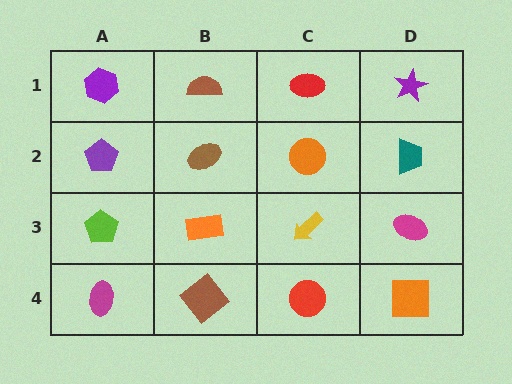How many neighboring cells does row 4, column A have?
2.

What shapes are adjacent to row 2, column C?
A red ellipse (row 1, column C), a yellow arrow (row 3, column C), a brown ellipse (row 2, column B), a teal trapezoid (row 2, column D).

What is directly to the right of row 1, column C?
A purple star.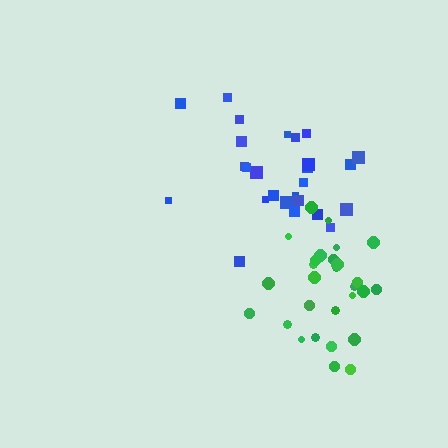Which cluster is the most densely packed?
Green.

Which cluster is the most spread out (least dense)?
Blue.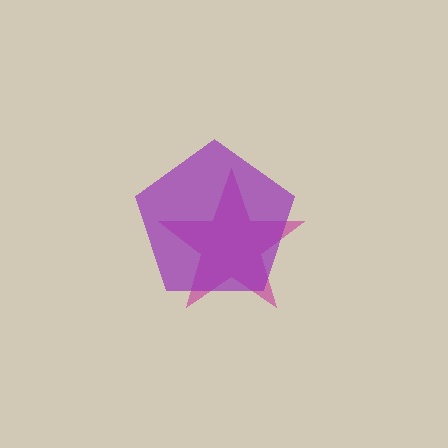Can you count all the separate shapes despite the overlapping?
Yes, there are 2 separate shapes.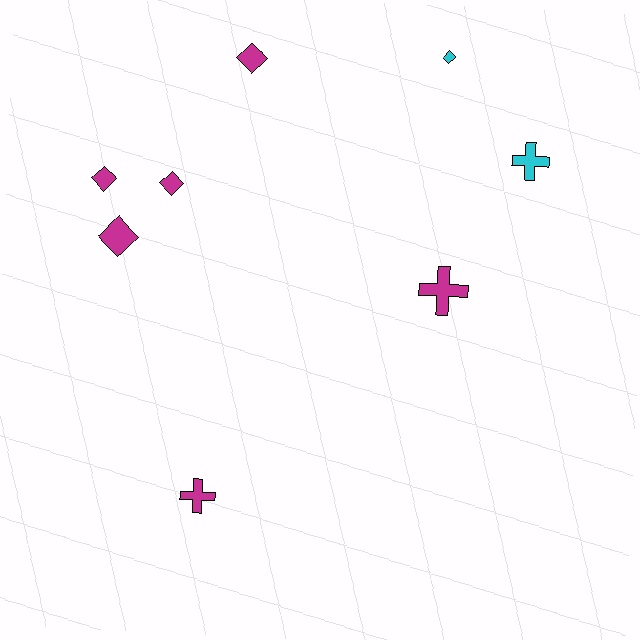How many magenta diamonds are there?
There are 4 magenta diamonds.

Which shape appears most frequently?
Diamond, with 5 objects.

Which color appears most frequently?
Magenta, with 6 objects.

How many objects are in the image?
There are 8 objects.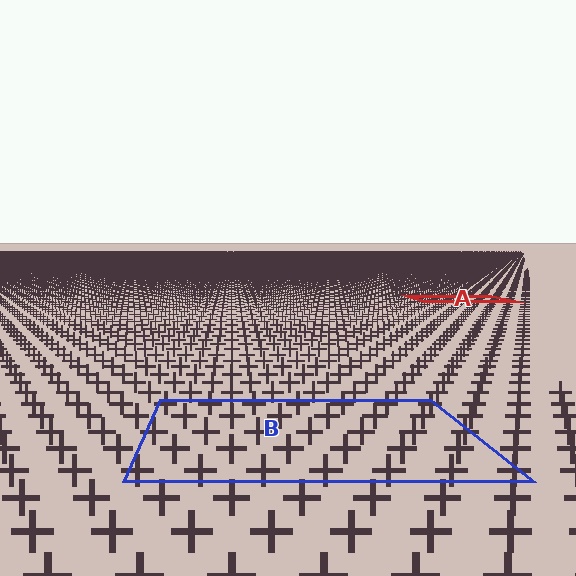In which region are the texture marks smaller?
The texture marks are smaller in region A, because it is farther away.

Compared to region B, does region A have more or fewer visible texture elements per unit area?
Region A has more texture elements per unit area — they are packed more densely because it is farther away.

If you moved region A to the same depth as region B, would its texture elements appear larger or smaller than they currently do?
They would appear larger. At a closer depth, the same texture elements are projected at a bigger on-screen size.